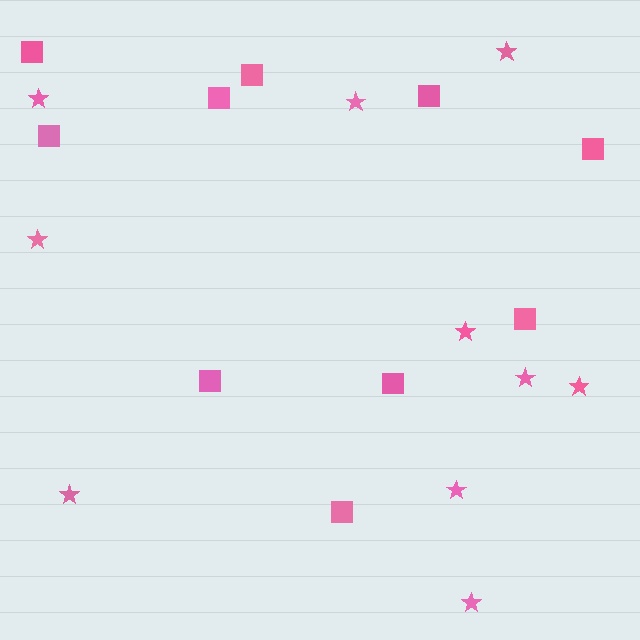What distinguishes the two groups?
There are 2 groups: one group of stars (10) and one group of squares (10).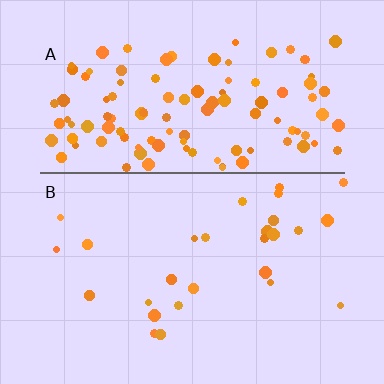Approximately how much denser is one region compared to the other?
Approximately 4.2× — region A over region B.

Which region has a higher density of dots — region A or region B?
A (the top).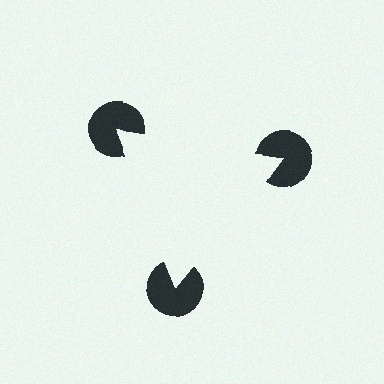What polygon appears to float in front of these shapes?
An illusory triangle — its edges are inferred from the aligned wedge cuts in the pac-man discs, not physically drawn.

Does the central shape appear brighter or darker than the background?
It typically appears slightly brighter than the background, even though no actual brightness change is drawn.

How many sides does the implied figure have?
3 sides.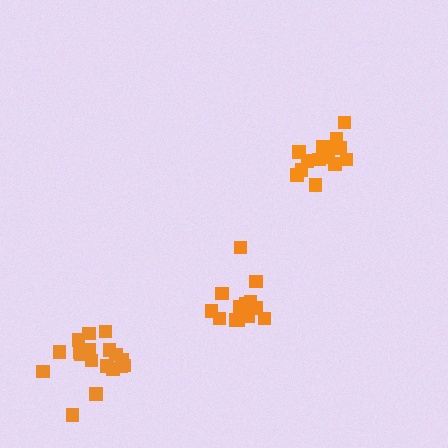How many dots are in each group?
Group 1: 13 dots, Group 2: 16 dots, Group 3: 18 dots (47 total).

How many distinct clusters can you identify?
There are 3 distinct clusters.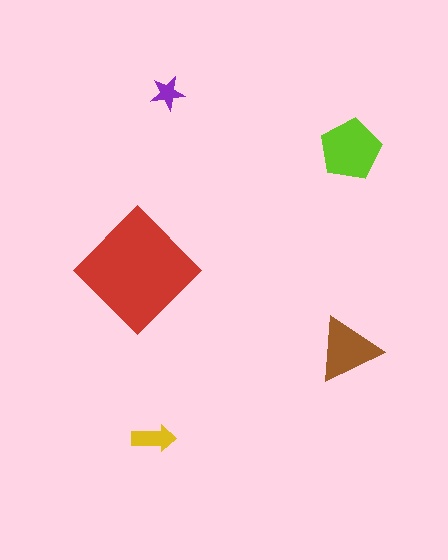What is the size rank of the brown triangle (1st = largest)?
3rd.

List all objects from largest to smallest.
The red diamond, the lime pentagon, the brown triangle, the yellow arrow, the purple star.